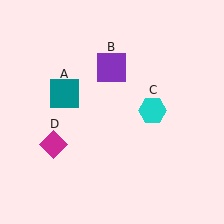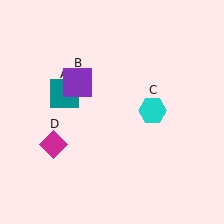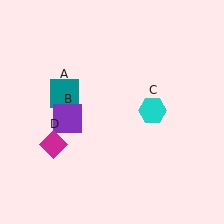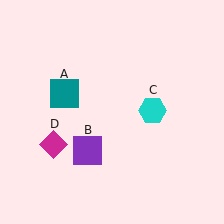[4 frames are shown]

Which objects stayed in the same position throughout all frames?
Teal square (object A) and cyan hexagon (object C) and magenta diamond (object D) remained stationary.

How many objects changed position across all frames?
1 object changed position: purple square (object B).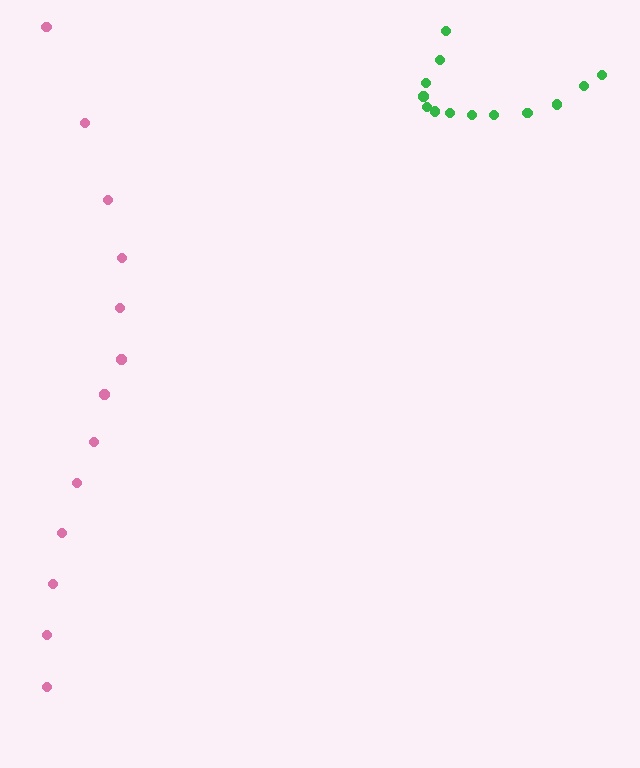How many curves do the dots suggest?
There are 2 distinct paths.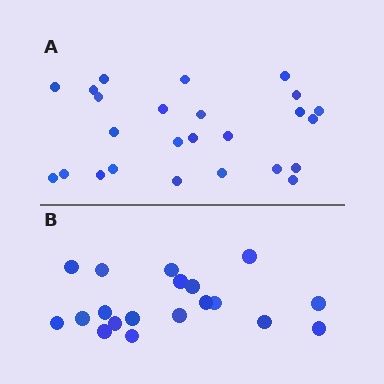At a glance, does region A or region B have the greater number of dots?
Region A (the top region) has more dots.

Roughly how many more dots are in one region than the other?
Region A has about 6 more dots than region B.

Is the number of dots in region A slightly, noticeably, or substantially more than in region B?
Region A has noticeably more, but not dramatically so. The ratio is roughly 1.3 to 1.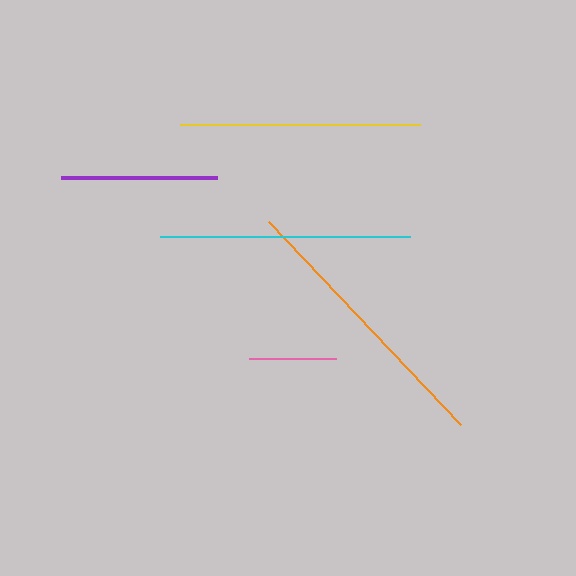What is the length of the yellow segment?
The yellow segment is approximately 239 pixels long.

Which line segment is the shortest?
The pink line is the shortest at approximately 87 pixels.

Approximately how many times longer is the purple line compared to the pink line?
The purple line is approximately 1.8 times the length of the pink line.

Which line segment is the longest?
The orange line is the longest at approximately 279 pixels.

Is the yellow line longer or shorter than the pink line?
The yellow line is longer than the pink line.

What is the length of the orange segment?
The orange segment is approximately 279 pixels long.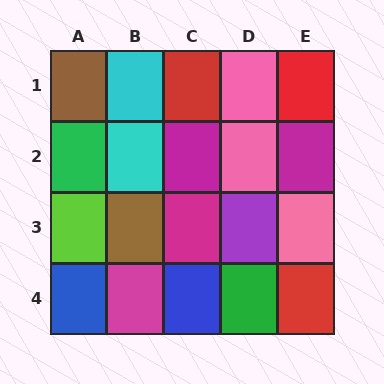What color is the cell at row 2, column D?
Pink.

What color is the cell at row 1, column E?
Red.